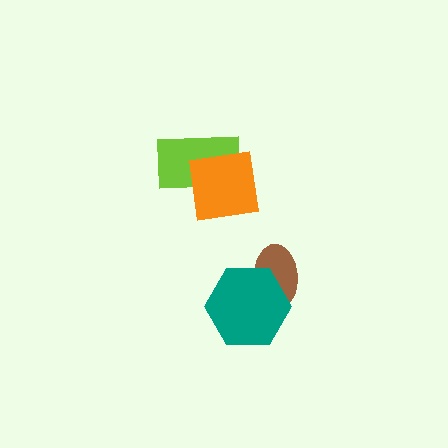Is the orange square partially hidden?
No, no other shape covers it.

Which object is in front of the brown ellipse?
The teal hexagon is in front of the brown ellipse.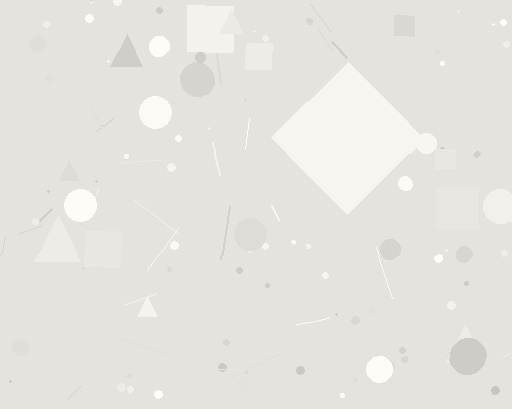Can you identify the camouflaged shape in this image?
The camouflaged shape is a diamond.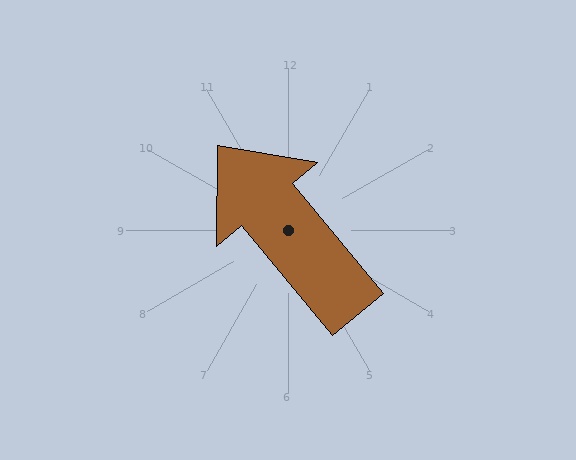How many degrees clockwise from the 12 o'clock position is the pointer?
Approximately 320 degrees.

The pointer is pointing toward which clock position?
Roughly 11 o'clock.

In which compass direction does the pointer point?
Northwest.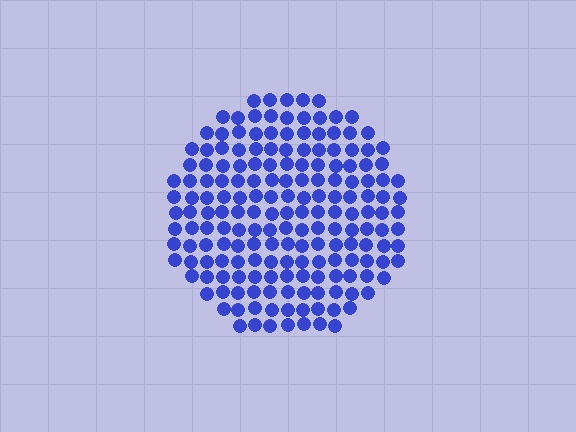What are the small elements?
The small elements are circles.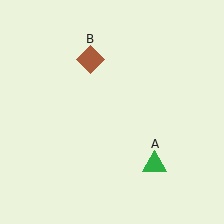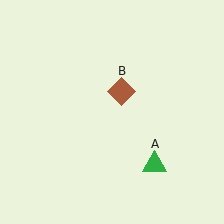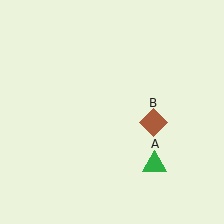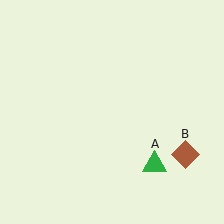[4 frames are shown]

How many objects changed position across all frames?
1 object changed position: brown diamond (object B).